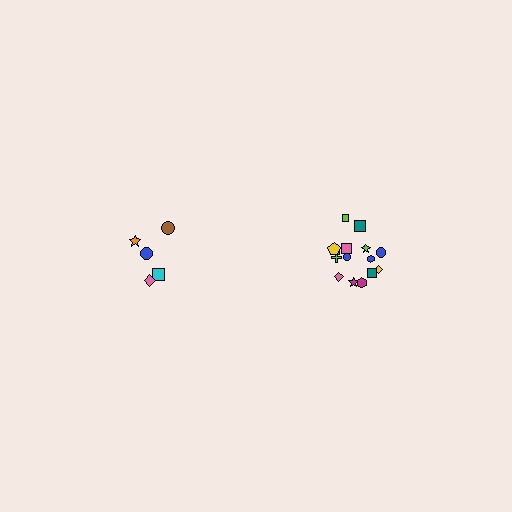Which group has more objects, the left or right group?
The right group.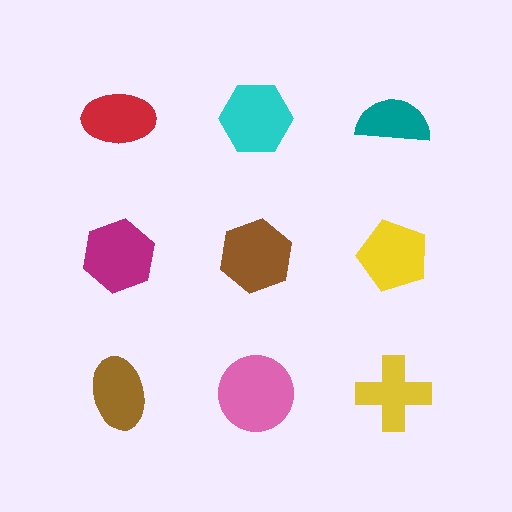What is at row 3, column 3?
A yellow cross.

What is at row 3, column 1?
A brown ellipse.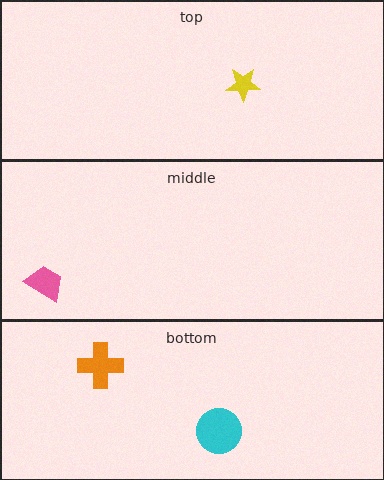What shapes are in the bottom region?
The cyan circle, the orange cross.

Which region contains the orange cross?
The bottom region.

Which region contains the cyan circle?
The bottom region.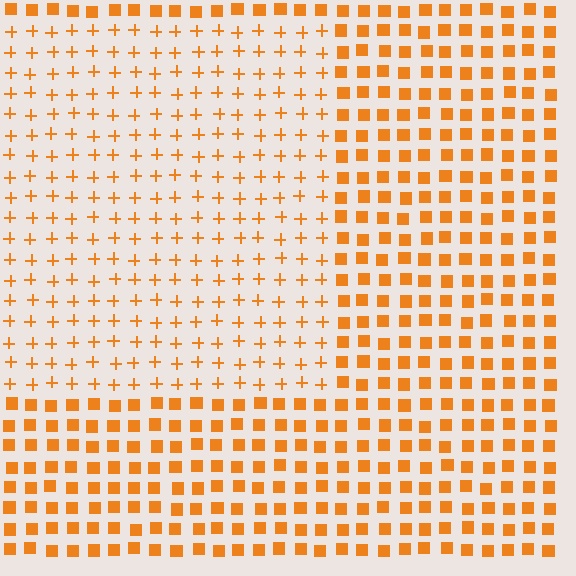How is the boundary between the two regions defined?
The boundary is defined by a change in element shape: plus signs inside vs. squares outside. All elements share the same color and spacing.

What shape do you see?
I see a rectangle.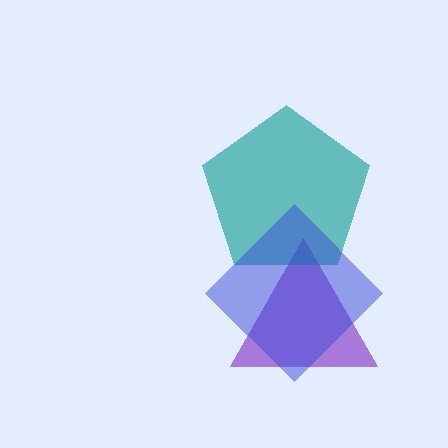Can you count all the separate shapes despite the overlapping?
Yes, there are 3 separate shapes.